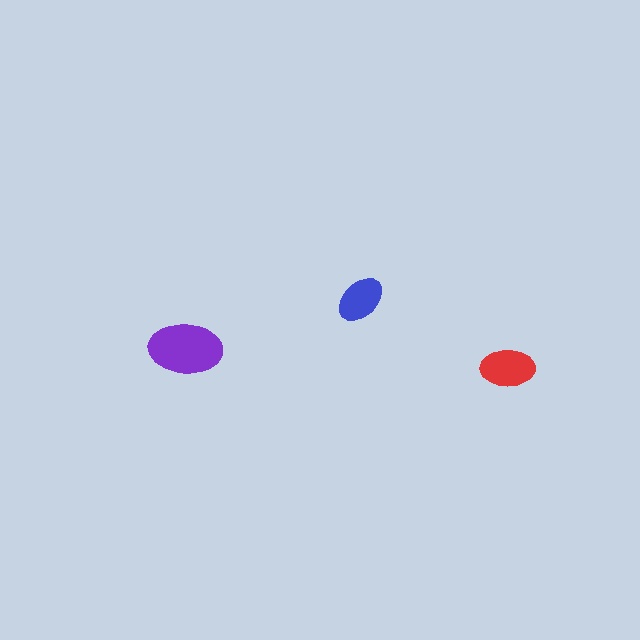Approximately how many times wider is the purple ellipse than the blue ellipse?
About 1.5 times wider.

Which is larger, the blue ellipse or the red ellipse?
The red one.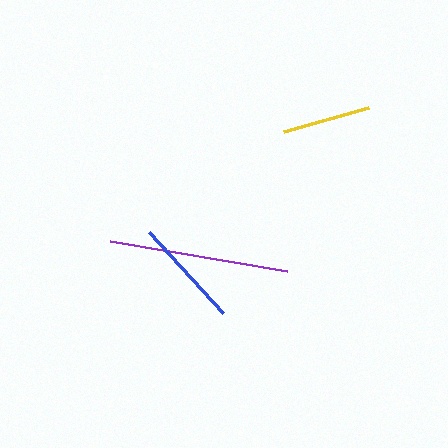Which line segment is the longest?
The purple line is the longest at approximately 179 pixels.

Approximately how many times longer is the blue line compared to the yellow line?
The blue line is approximately 1.2 times the length of the yellow line.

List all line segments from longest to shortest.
From longest to shortest: purple, blue, yellow.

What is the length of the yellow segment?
The yellow segment is approximately 89 pixels long.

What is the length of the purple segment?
The purple segment is approximately 179 pixels long.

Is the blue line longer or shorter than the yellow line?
The blue line is longer than the yellow line.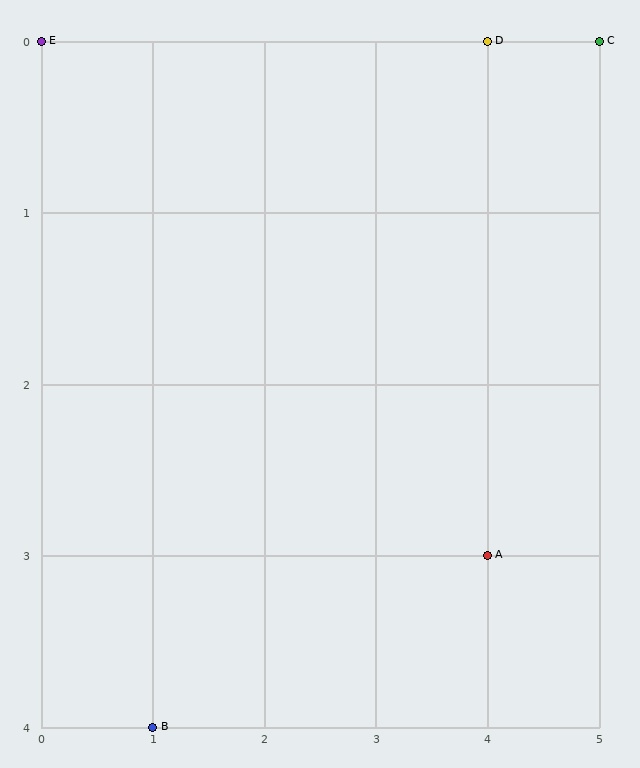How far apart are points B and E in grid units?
Points B and E are 1 column and 4 rows apart (about 4.1 grid units diagonally).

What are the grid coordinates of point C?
Point C is at grid coordinates (5, 0).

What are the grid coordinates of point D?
Point D is at grid coordinates (4, 0).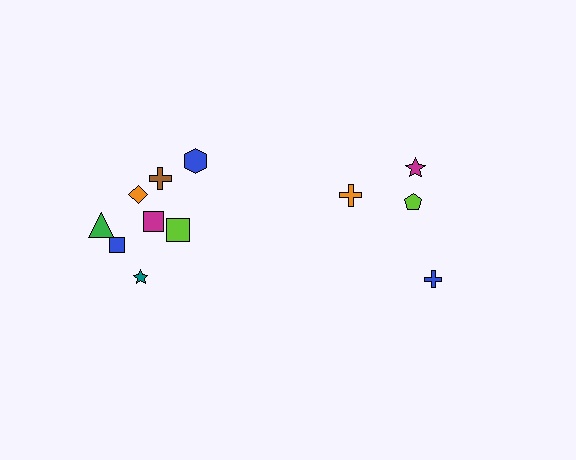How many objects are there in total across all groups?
There are 12 objects.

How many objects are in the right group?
There are 4 objects.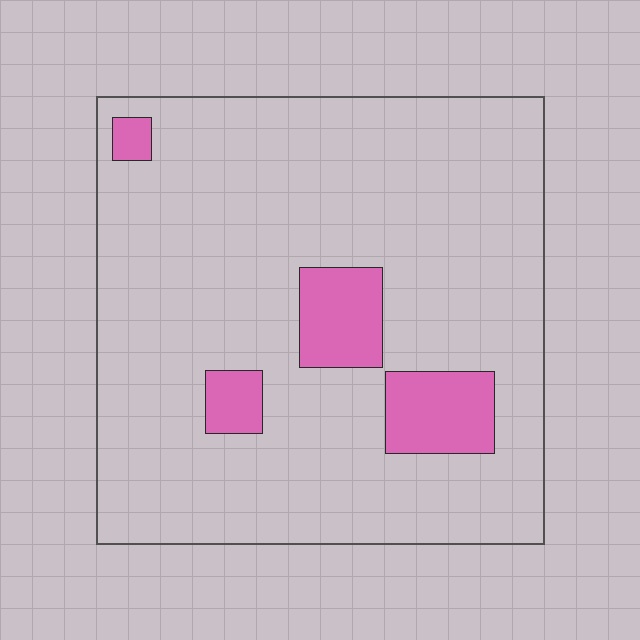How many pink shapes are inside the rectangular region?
4.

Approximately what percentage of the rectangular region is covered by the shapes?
Approximately 10%.